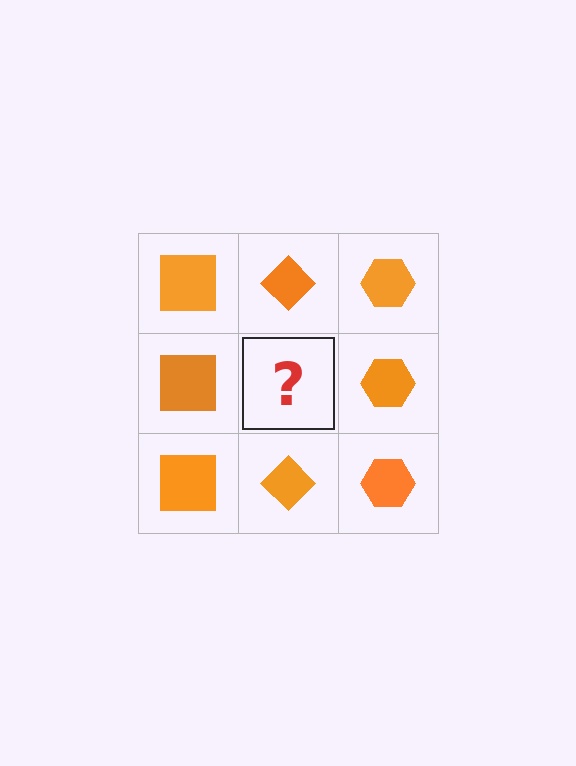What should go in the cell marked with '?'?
The missing cell should contain an orange diamond.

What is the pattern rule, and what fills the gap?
The rule is that each column has a consistent shape. The gap should be filled with an orange diamond.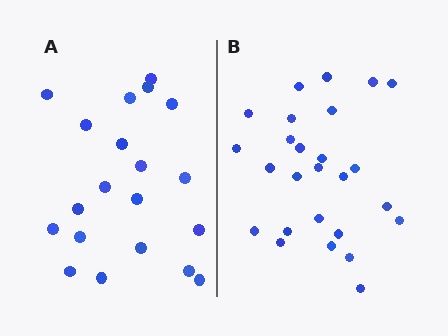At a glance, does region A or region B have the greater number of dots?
Region B (the right region) has more dots.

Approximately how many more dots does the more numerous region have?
Region B has about 6 more dots than region A.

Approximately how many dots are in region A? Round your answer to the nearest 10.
About 20 dots.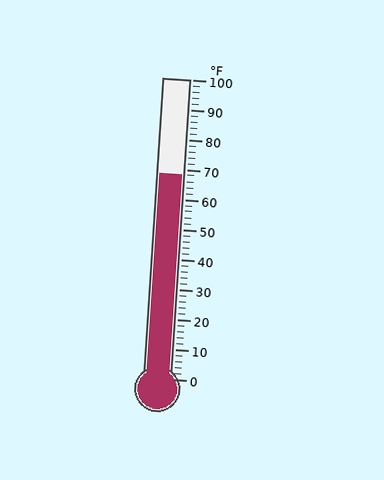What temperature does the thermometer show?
The thermometer shows approximately 68°F.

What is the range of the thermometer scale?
The thermometer scale ranges from 0°F to 100°F.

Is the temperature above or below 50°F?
The temperature is above 50°F.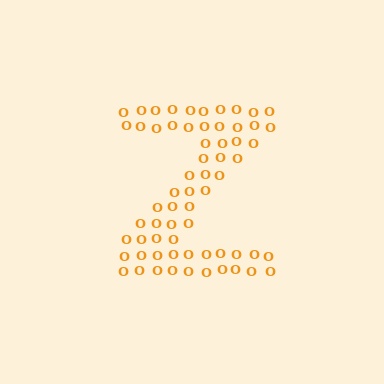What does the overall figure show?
The overall figure shows the letter Z.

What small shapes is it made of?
It is made of small letter O's.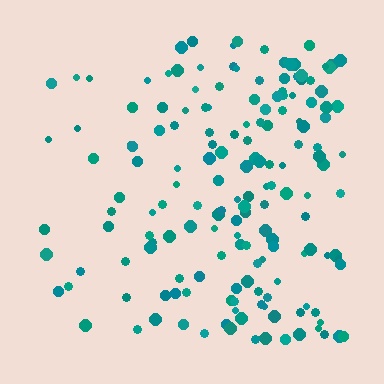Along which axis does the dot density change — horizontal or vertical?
Horizontal.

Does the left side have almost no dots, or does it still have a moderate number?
Still a moderate number, just noticeably fewer than the right.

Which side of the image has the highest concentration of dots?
The right.